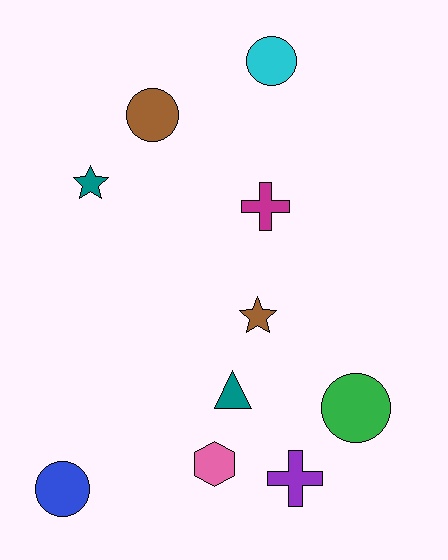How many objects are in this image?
There are 10 objects.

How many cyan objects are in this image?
There is 1 cyan object.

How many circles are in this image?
There are 4 circles.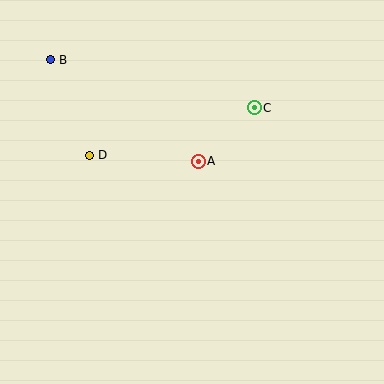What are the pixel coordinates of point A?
Point A is at (198, 161).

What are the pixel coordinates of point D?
Point D is at (89, 155).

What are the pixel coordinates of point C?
Point C is at (254, 108).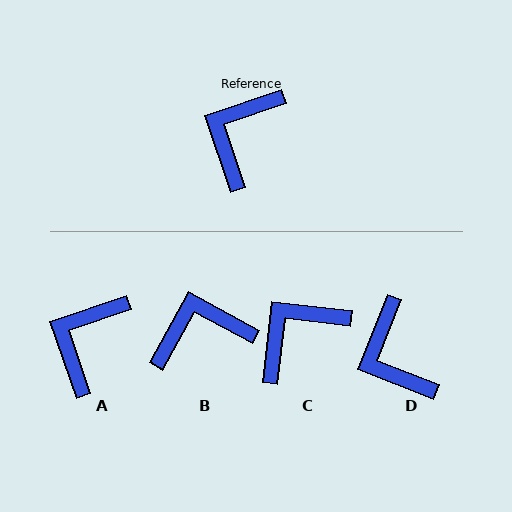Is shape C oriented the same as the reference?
No, it is off by about 25 degrees.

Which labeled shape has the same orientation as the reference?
A.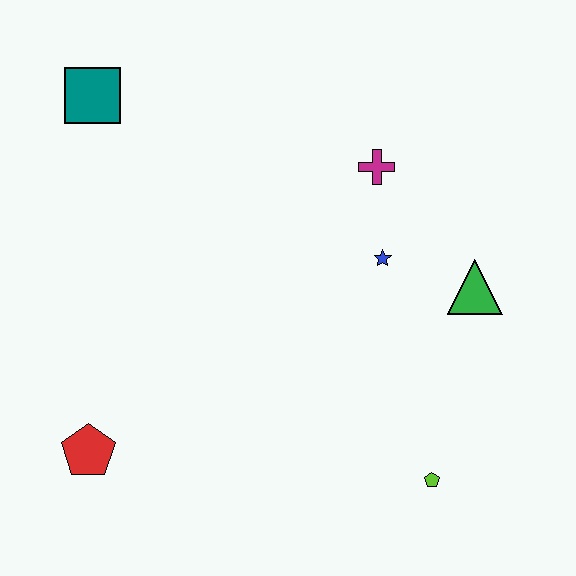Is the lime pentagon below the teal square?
Yes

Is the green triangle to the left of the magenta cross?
No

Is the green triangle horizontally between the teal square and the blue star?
No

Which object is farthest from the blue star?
The red pentagon is farthest from the blue star.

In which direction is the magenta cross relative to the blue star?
The magenta cross is above the blue star.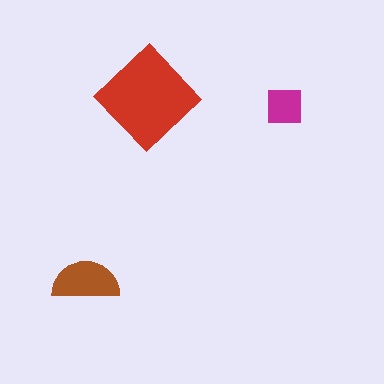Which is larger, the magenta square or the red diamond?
The red diamond.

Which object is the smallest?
The magenta square.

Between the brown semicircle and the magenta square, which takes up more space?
The brown semicircle.